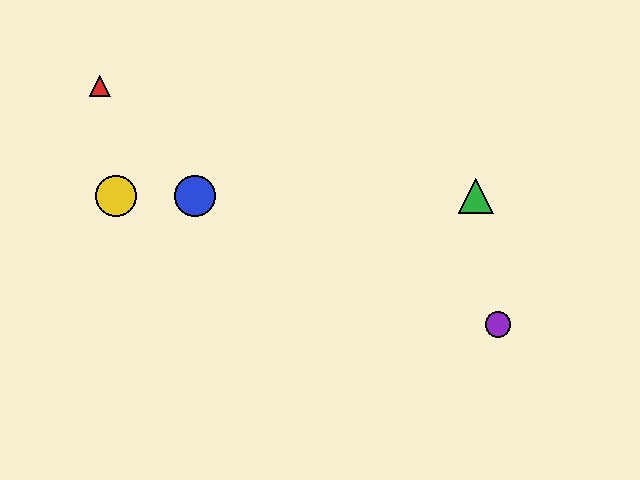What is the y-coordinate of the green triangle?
The green triangle is at y≈196.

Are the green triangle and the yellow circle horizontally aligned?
Yes, both are at y≈196.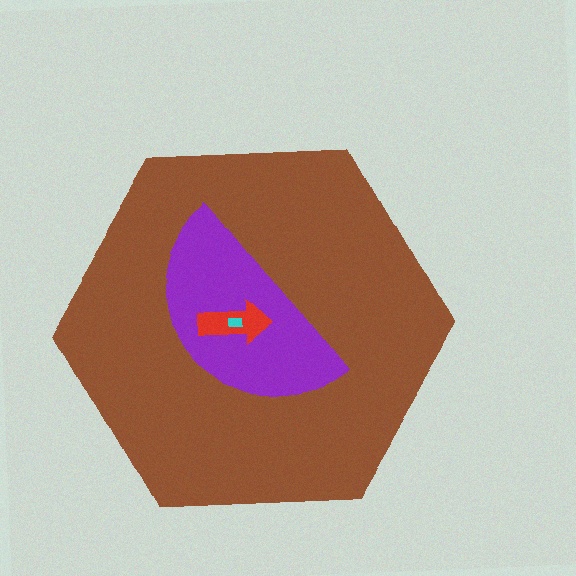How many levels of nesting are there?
4.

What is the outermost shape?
The brown hexagon.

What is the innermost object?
The cyan rectangle.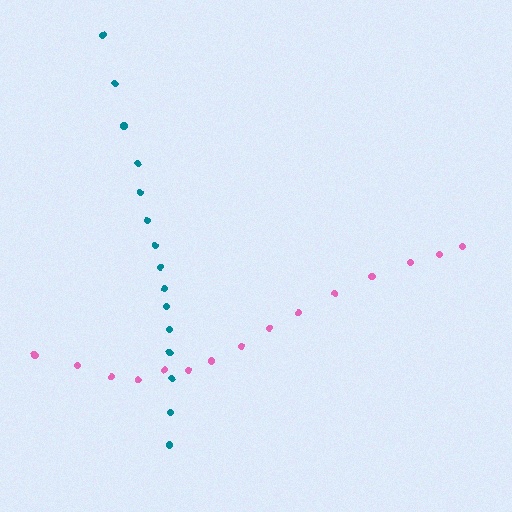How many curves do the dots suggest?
There are 2 distinct paths.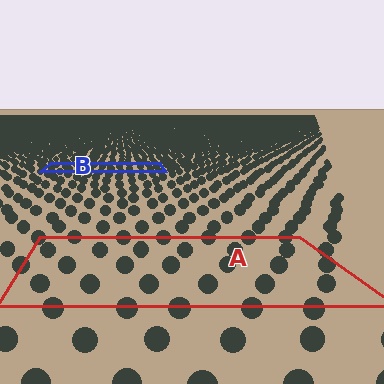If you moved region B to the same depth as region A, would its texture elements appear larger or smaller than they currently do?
They would appear larger. At a closer depth, the same texture elements are projected at a bigger on-screen size.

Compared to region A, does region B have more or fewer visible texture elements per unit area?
Region B has more texture elements per unit area — they are packed more densely because it is farther away.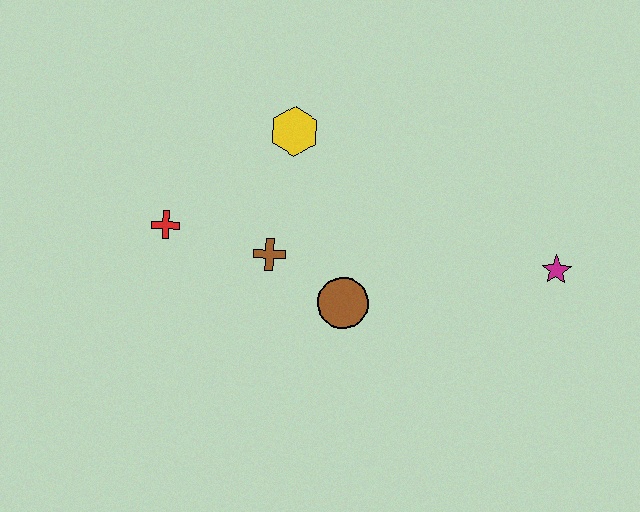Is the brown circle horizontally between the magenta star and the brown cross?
Yes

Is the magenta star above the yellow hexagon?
No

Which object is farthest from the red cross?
The magenta star is farthest from the red cross.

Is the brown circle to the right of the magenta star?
No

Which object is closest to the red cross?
The brown cross is closest to the red cross.